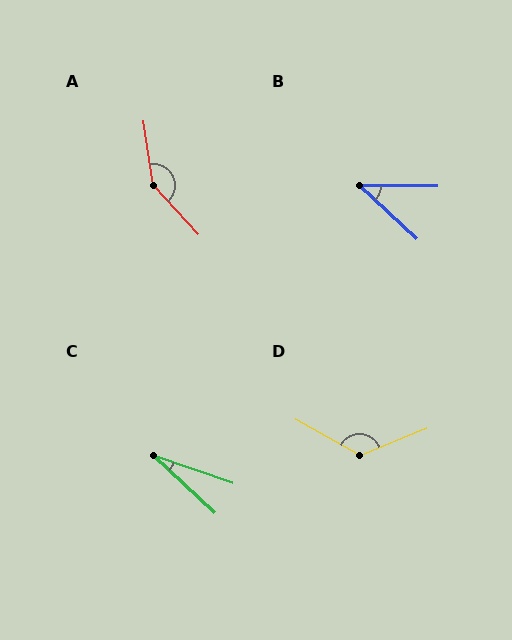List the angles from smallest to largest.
C (24°), B (42°), D (128°), A (146°).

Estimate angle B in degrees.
Approximately 42 degrees.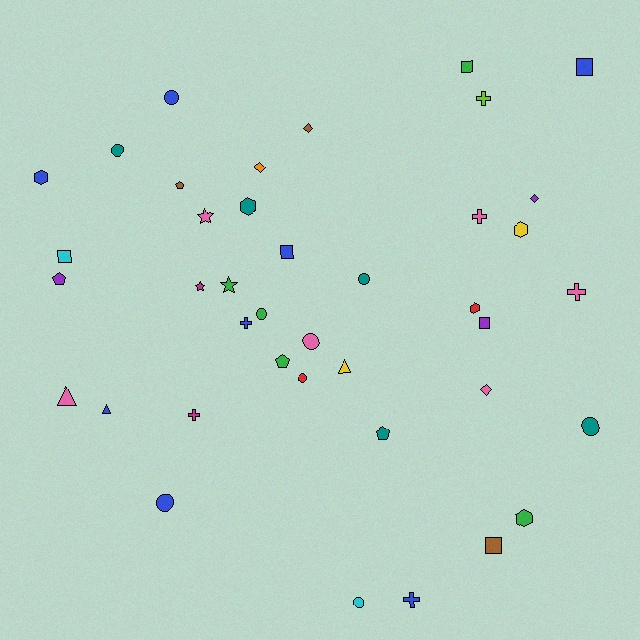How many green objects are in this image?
There are 5 green objects.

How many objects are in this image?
There are 40 objects.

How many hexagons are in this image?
There are 5 hexagons.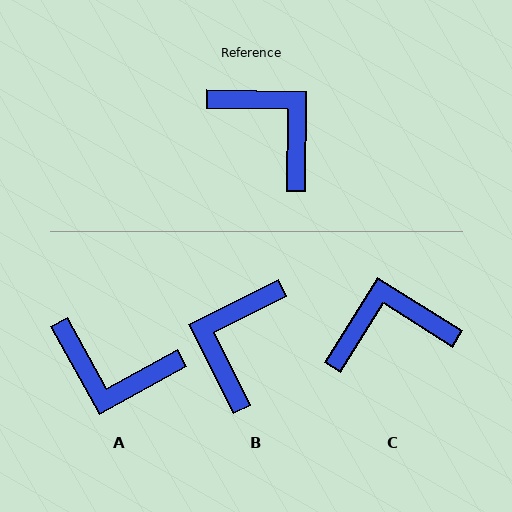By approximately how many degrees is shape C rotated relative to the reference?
Approximately 58 degrees counter-clockwise.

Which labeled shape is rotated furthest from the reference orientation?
A, about 150 degrees away.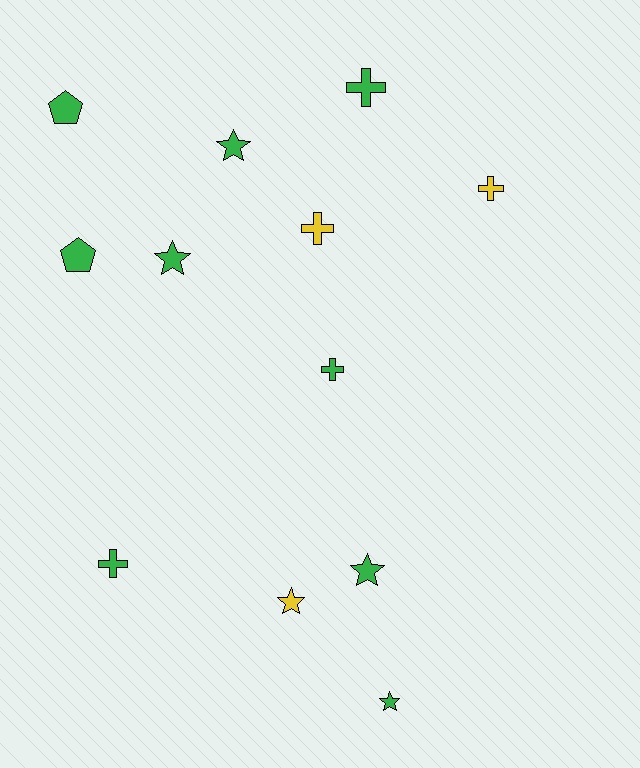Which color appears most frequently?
Green, with 9 objects.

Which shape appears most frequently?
Star, with 5 objects.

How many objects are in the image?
There are 12 objects.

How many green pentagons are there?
There are 2 green pentagons.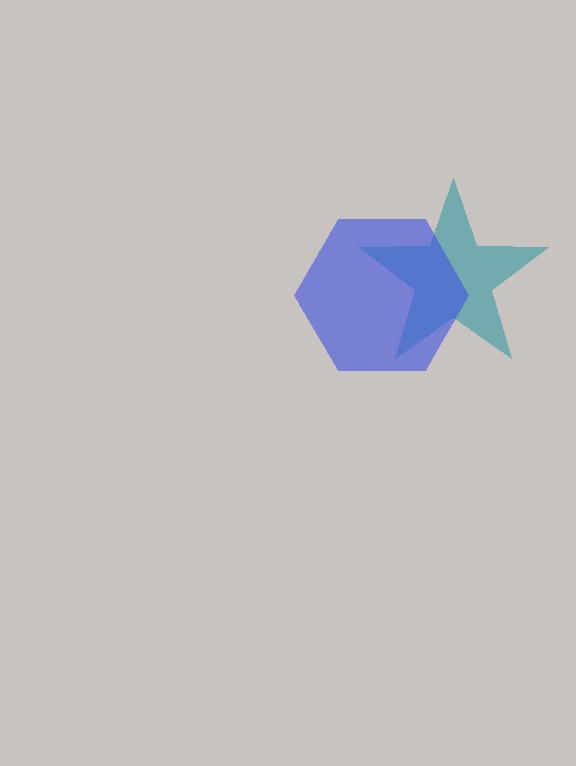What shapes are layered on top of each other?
The layered shapes are: a teal star, a blue hexagon.